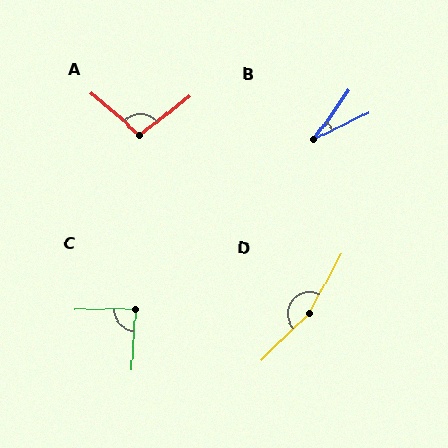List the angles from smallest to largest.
B (29°), C (86°), A (101°), D (163°).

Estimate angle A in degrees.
Approximately 101 degrees.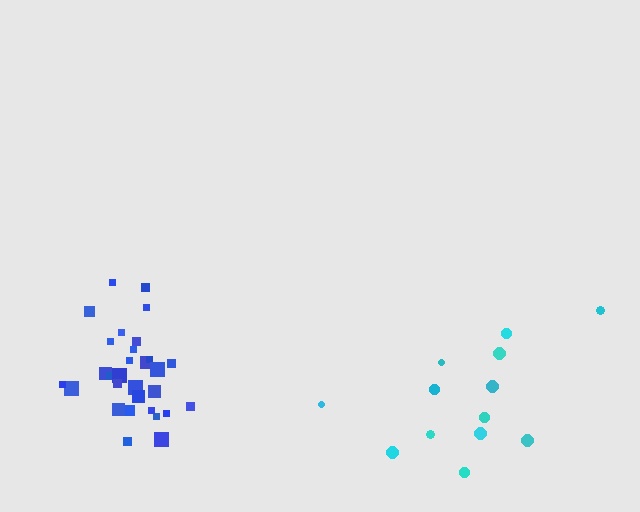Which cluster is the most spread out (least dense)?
Cyan.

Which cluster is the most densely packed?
Blue.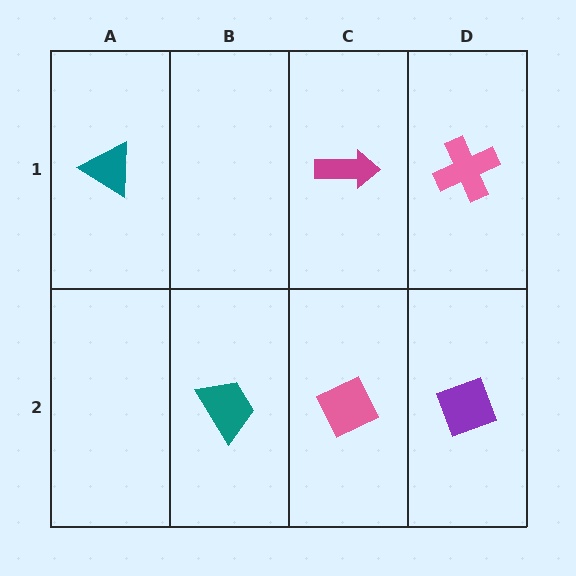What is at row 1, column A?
A teal triangle.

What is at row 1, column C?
A magenta arrow.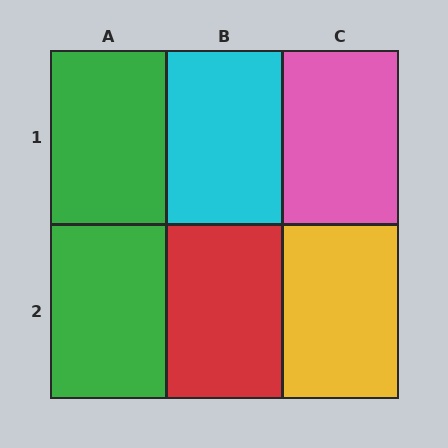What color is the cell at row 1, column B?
Cyan.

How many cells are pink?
1 cell is pink.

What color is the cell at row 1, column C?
Pink.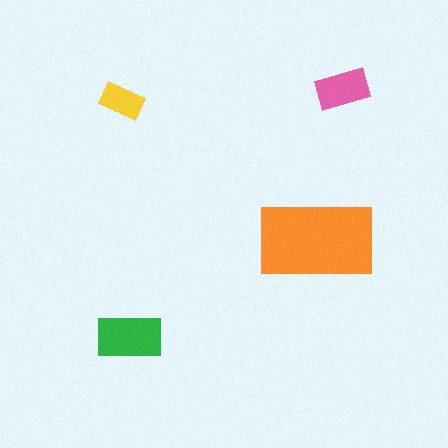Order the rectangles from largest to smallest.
the orange one, the green one, the pink one, the yellow one.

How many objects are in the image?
There are 4 objects in the image.